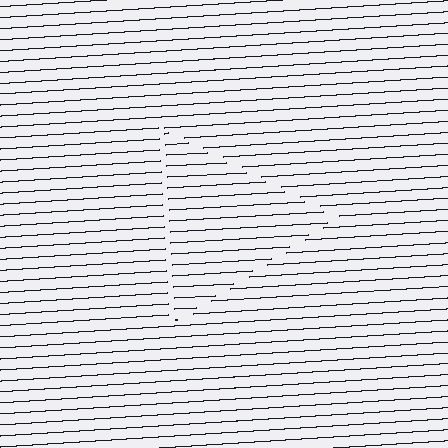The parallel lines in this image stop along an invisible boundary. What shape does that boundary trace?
An illusory triangle. The interior of the shape contains the same grating, shifted by half a period — the contour is defined by the phase discontinuity where line-ends from the inner and outer gratings abut.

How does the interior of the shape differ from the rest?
The interior of the shape contains the same grating, shifted by half a period — the contour is defined by the phase discontinuity where line-ends from the inner and outer gratings abut.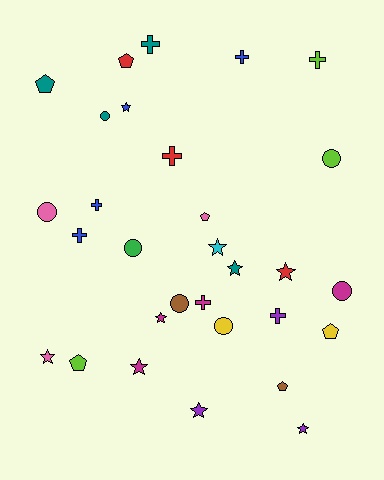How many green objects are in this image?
There is 1 green object.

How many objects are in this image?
There are 30 objects.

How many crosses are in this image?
There are 8 crosses.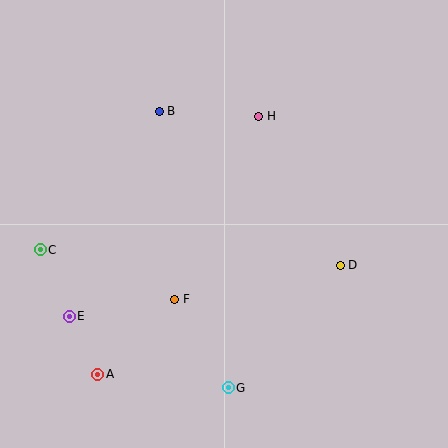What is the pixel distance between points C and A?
The distance between C and A is 137 pixels.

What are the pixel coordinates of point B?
Point B is at (159, 111).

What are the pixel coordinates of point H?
Point H is at (259, 116).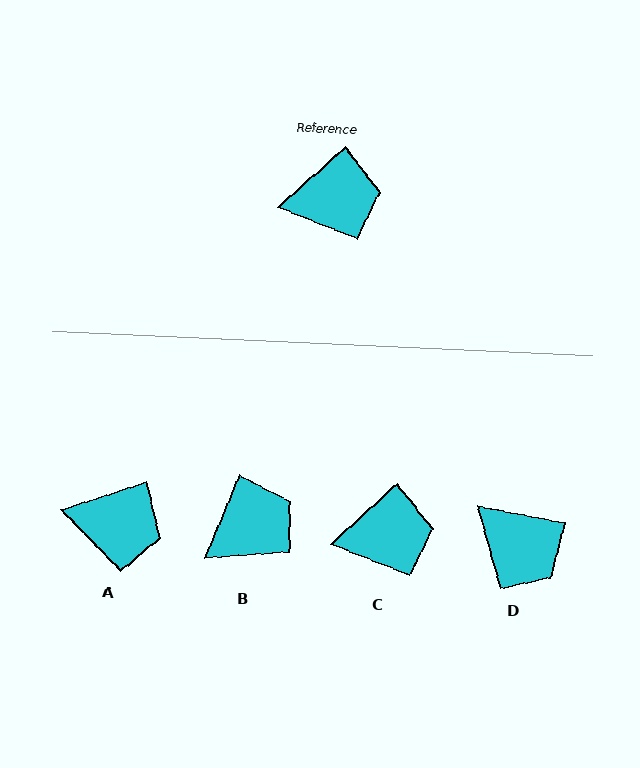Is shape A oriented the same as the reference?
No, it is off by about 24 degrees.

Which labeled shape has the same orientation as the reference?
C.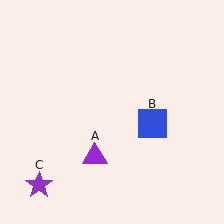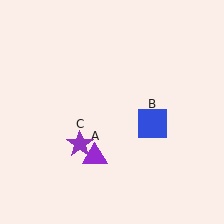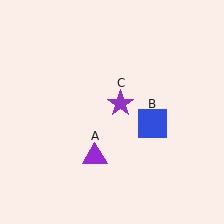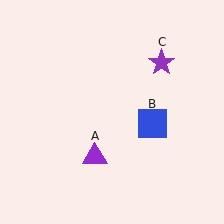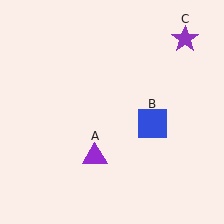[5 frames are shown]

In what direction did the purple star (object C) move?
The purple star (object C) moved up and to the right.